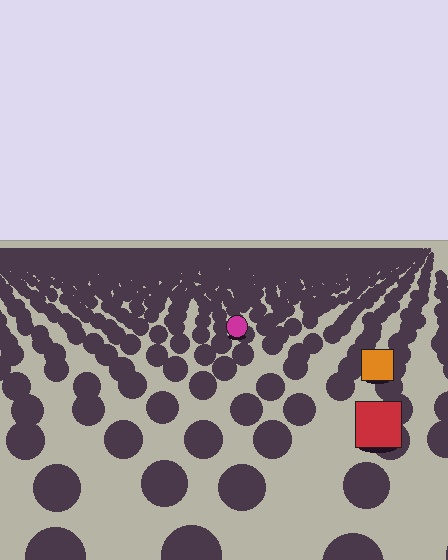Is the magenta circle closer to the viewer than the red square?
No. The red square is closer — you can tell from the texture gradient: the ground texture is coarser near it.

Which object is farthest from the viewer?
The magenta circle is farthest from the viewer. It appears smaller and the ground texture around it is denser.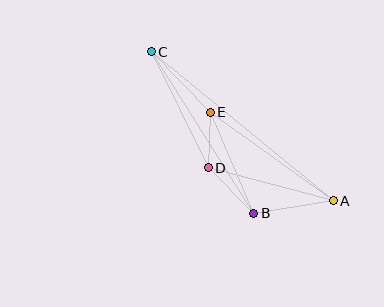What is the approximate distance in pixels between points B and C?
The distance between B and C is approximately 192 pixels.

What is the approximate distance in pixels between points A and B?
The distance between A and B is approximately 81 pixels.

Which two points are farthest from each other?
Points A and C are farthest from each other.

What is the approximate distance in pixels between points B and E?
The distance between B and E is approximately 110 pixels.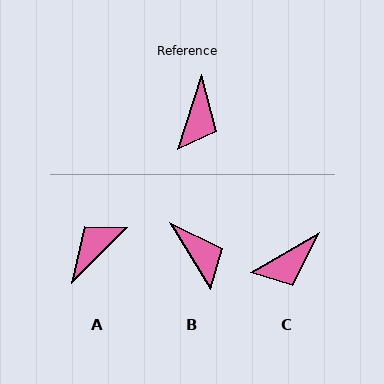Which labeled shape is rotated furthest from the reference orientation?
A, about 152 degrees away.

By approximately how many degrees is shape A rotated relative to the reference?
Approximately 152 degrees counter-clockwise.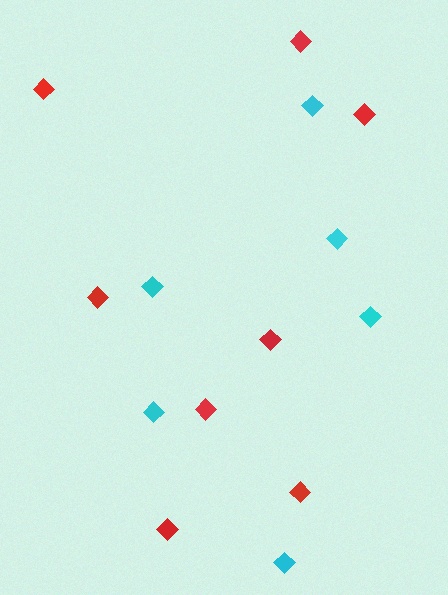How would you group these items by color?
There are 2 groups: one group of red diamonds (8) and one group of cyan diamonds (6).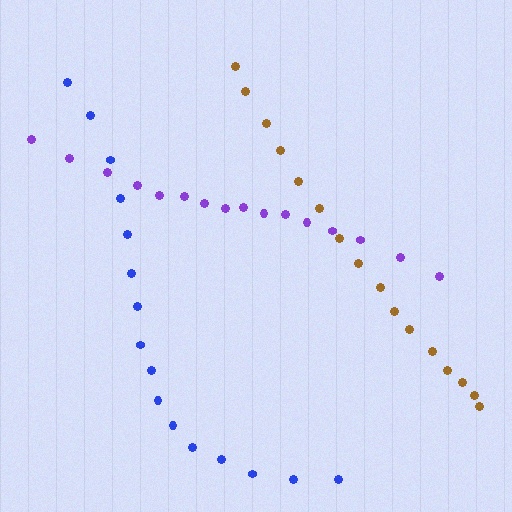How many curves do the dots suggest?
There are 3 distinct paths.